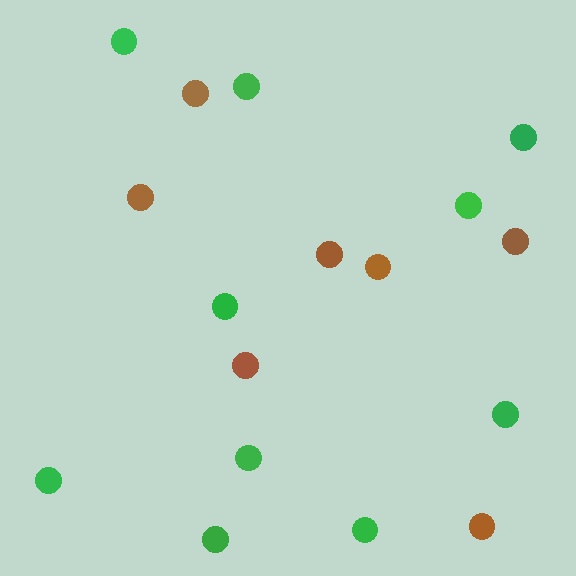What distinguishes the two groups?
There are 2 groups: one group of brown circles (7) and one group of green circles (10).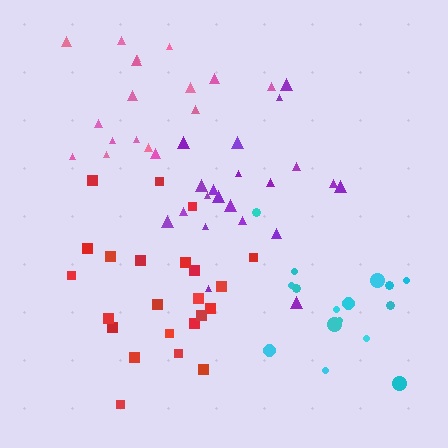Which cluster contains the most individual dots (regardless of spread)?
Red (23).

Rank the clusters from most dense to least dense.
pink, purple, red, cyan.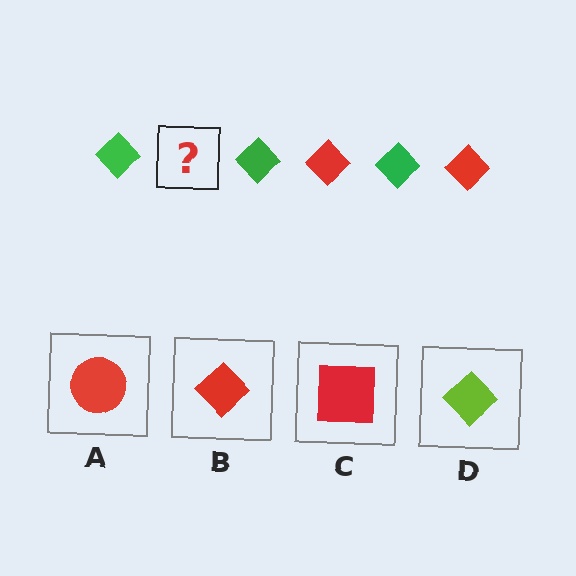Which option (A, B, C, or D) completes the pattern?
B.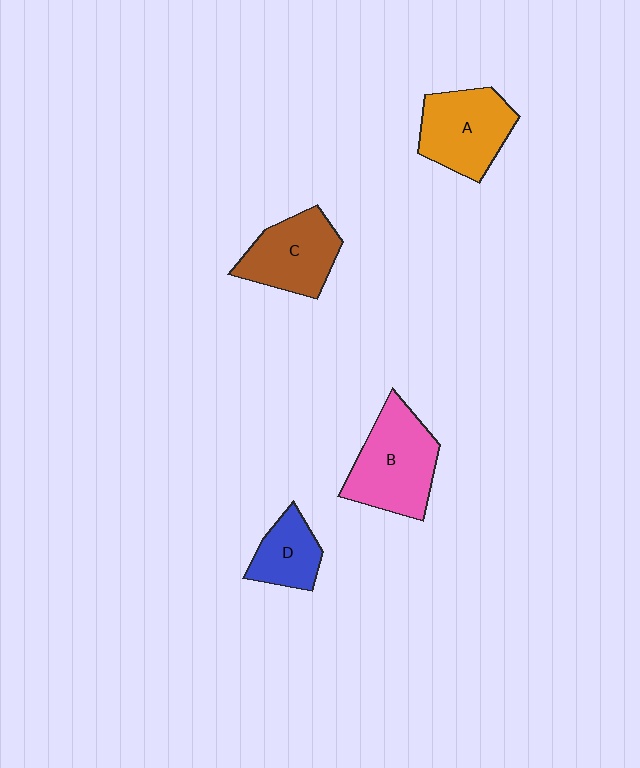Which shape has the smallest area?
Shape D (blue).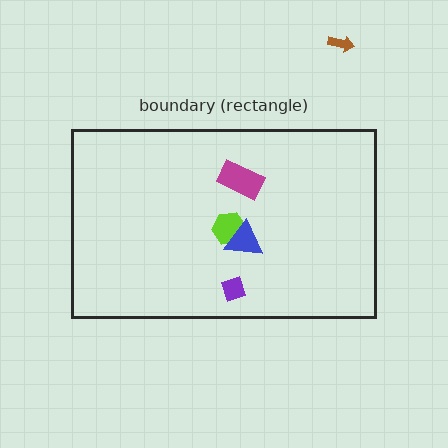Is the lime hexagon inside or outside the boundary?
Inside.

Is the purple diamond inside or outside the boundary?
Inside.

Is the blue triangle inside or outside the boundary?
Inside.